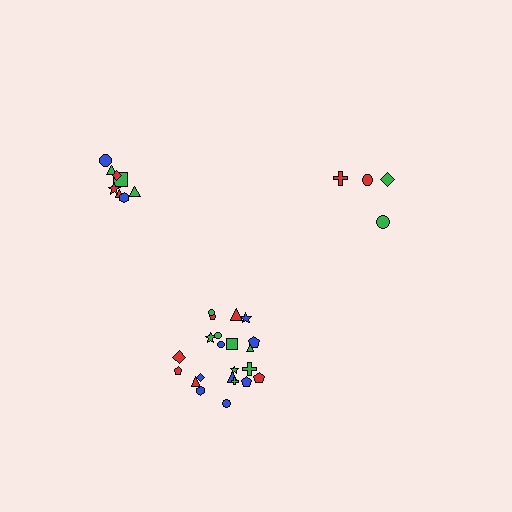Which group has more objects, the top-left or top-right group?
The top-left group.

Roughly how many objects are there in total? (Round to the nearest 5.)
Roughly 35 objects in total.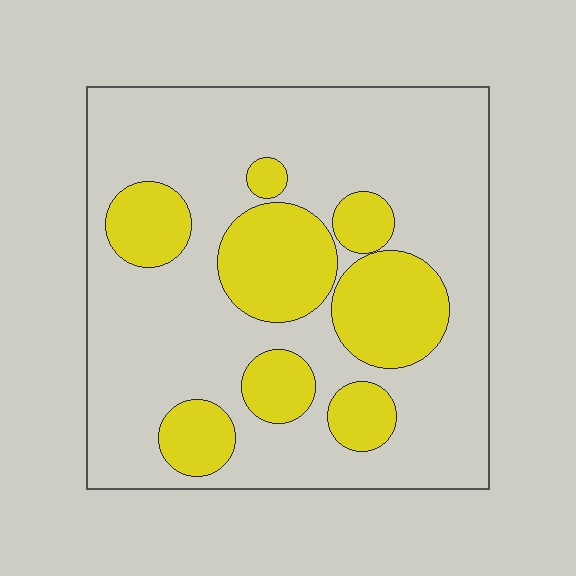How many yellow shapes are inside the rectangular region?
8.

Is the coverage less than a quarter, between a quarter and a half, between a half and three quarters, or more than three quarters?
Between a quarter and a half.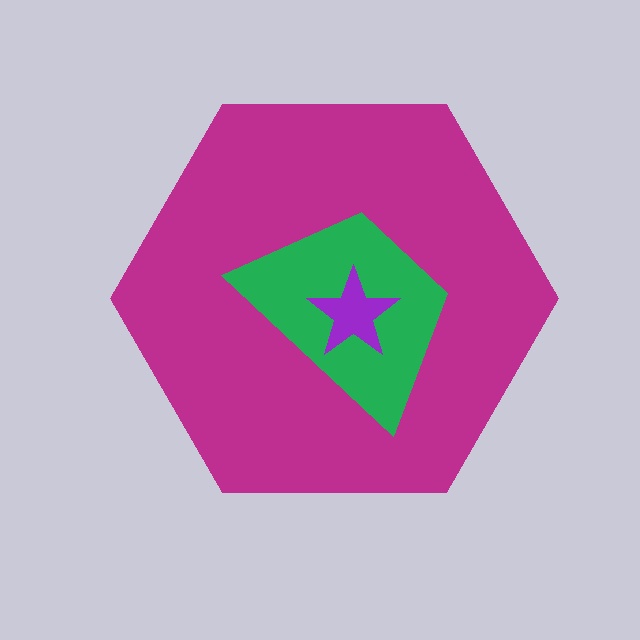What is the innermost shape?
The purple star.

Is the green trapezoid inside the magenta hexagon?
Yes.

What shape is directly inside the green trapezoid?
The purple star.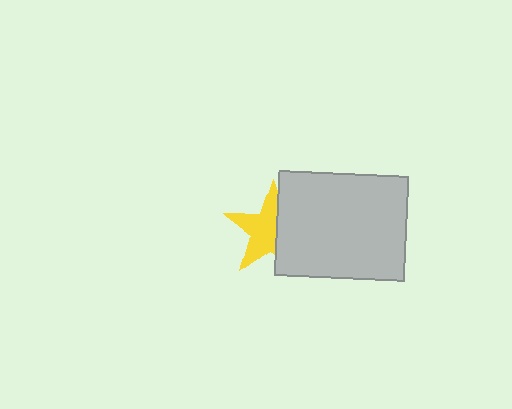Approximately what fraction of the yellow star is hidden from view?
Roughly 39% of the yellow star is hidden behind the light gray rectangle.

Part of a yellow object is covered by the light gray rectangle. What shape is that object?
It is a star.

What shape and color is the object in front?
The object in front is a light gray rectangle.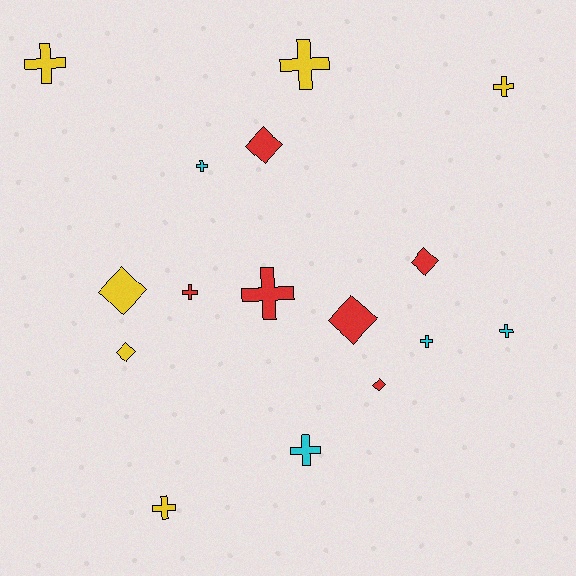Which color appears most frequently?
Red, with 6 objects.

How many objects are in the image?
There are 16 objects.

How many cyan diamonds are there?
There are no cyan diamonds.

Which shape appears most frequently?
Cross, with 10 objects.